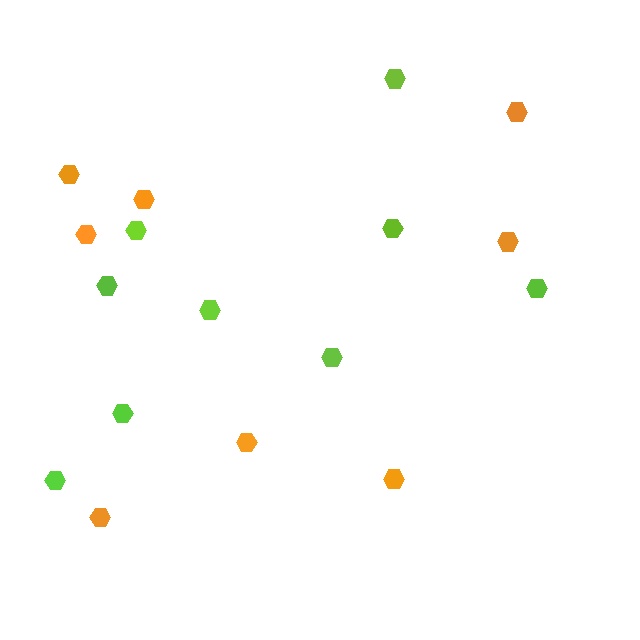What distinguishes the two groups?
There are 2 groups: one group of orange hexagons (8) and one group of lime hexagons (9).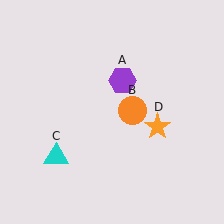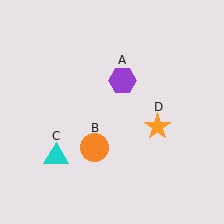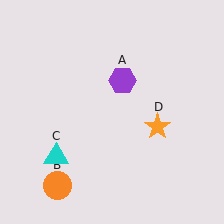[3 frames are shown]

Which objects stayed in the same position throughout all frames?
Purple hexagon (object A) and cyan triangle (object C) and orange star (object D) remained stationary.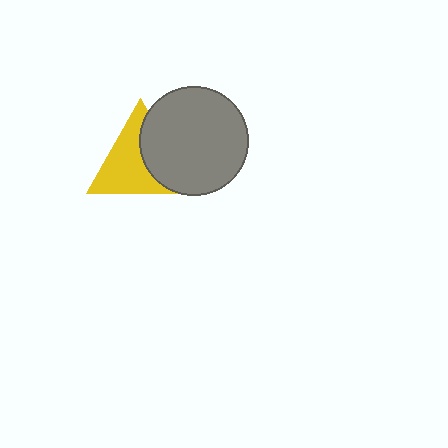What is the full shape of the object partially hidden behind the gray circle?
The partially hidden object is a yellow triangle.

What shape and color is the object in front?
The object in front is a gray circle.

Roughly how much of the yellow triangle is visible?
About half of it is visible (roughly 61%).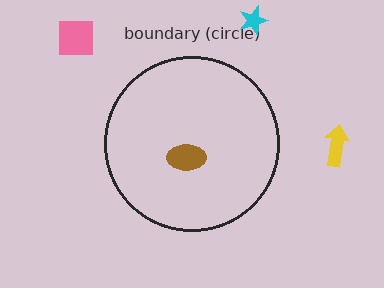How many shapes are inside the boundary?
1 inside, 3 outside.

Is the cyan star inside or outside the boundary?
Outside.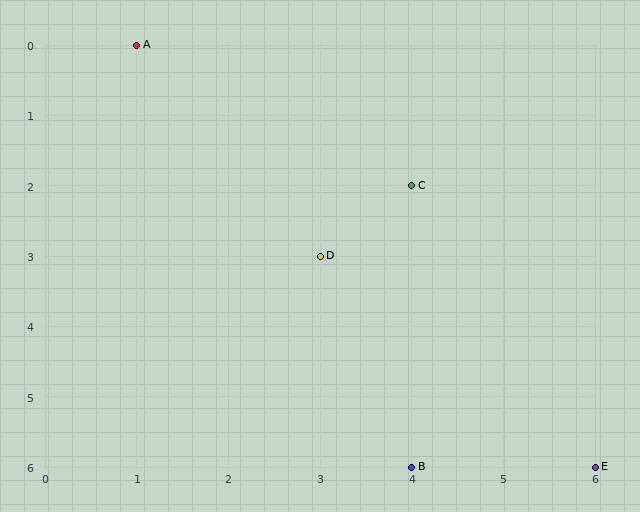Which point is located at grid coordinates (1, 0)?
Point A is at (1, 0).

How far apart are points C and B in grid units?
Points C and B are 4 rows apart.